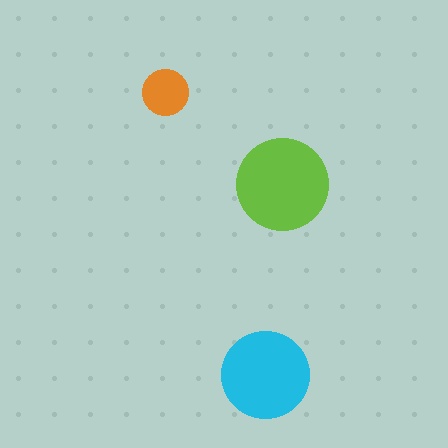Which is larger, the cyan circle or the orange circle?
The cyan one.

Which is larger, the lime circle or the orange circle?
The lime one.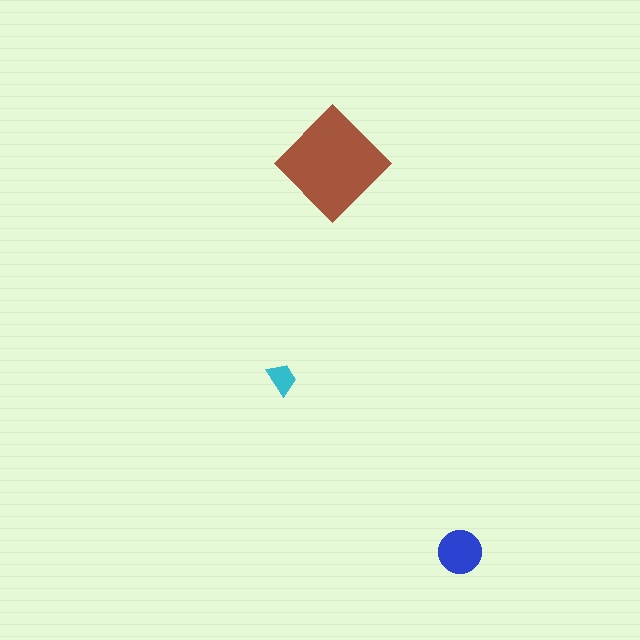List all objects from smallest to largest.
The cyan trapezoid, the blue circle, the brown diamond.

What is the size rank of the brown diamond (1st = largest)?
1st.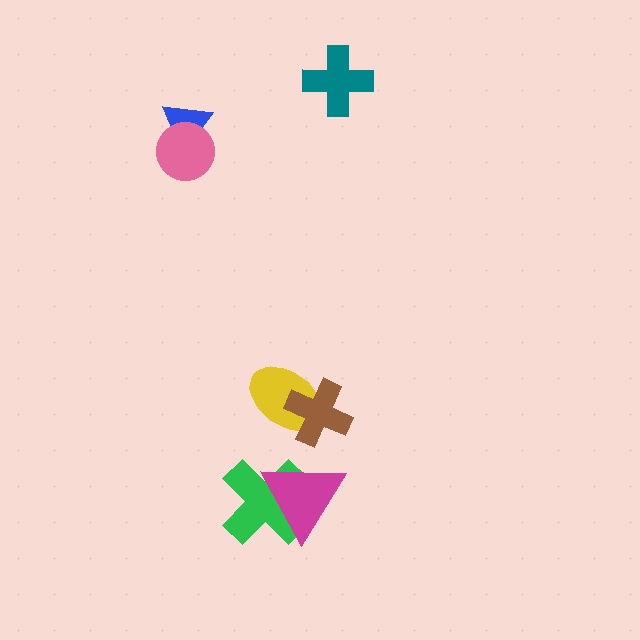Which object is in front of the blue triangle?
The pink circle is in front of the blue triangle.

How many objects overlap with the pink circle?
1 object overlaps with the pink circle.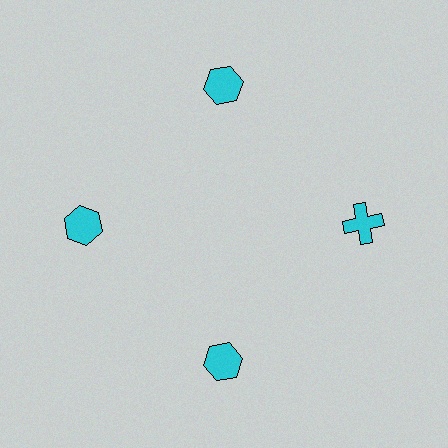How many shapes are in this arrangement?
There are 4 shapes arranged in a ring pattern.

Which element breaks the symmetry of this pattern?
The cyan cross at roughly the 3 o'clock position breaks the symmetry. All other shapes are cyan hexagons.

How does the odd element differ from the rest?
It has a different shape: cross instead of hexagon.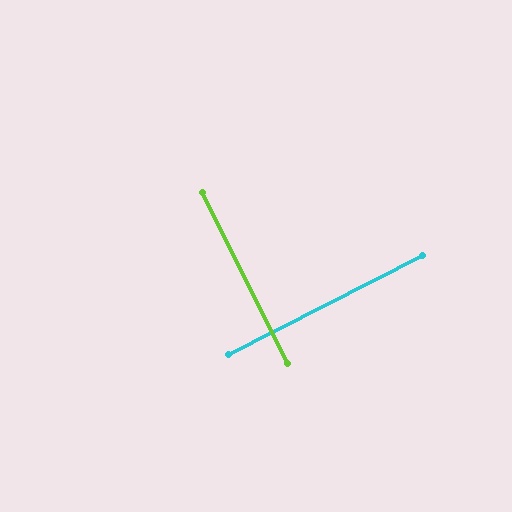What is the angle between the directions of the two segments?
Approximately 89 degrees.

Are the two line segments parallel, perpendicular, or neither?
Perpendicular — they meet at approximately 89°.